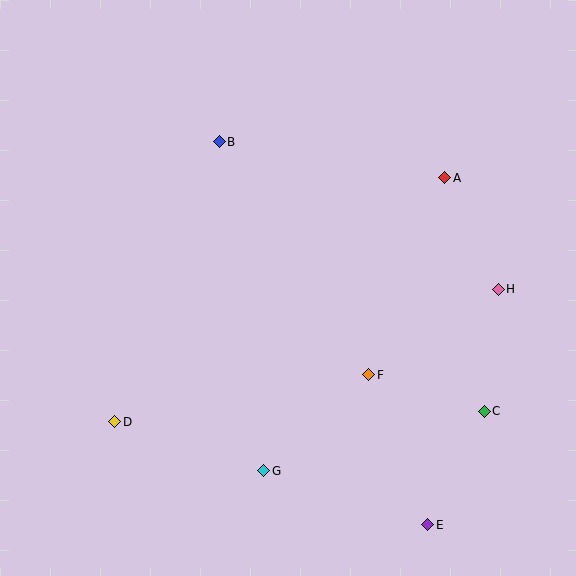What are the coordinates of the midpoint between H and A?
The midpoint between H and A is at (472, 233).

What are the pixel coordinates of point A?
Point A is at (445, 178).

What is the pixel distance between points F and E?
The distance between F and E is 161 pixels.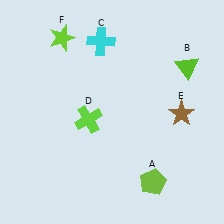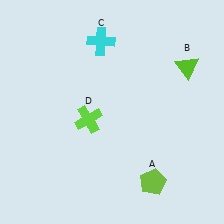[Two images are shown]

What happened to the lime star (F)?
The lime star (F) was removed in Image 2. It was in the top-left area of Image 1.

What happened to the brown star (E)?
The brown star (E) was removed in Image 2. It was in the bottom-right area of Image 1.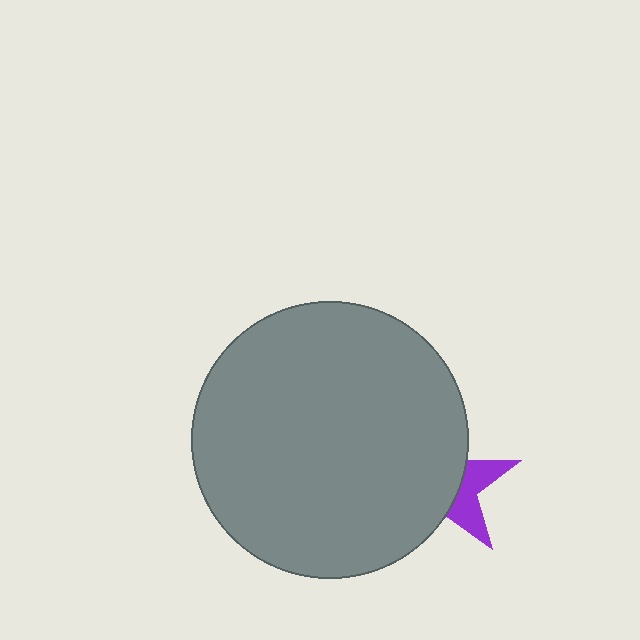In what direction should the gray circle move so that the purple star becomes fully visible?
The gray circle should move left. That is the shortest direction to clear the overlap and leave the purple star fully visible.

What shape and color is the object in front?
The object in front is a gray circle.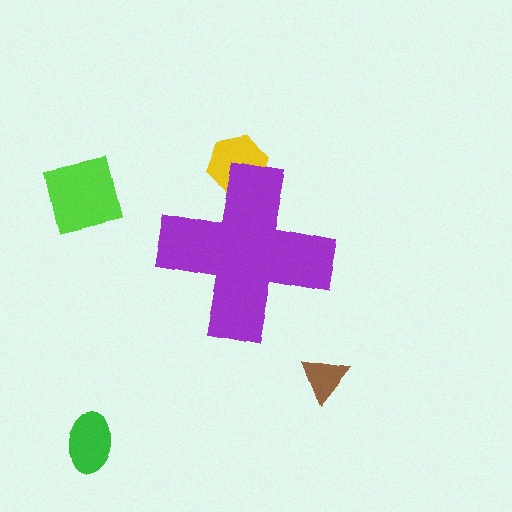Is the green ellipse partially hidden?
No, the green ellipse is fully visible.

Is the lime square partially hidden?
No, the lime square is fully visible.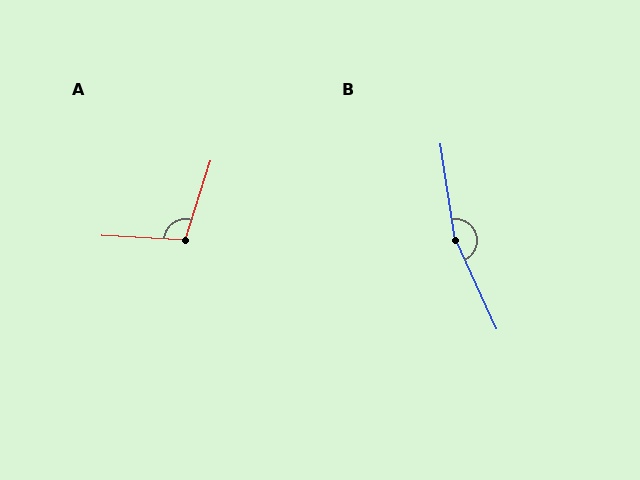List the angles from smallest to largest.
A (105°), B (164°).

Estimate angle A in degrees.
Approximately 105 degrees.